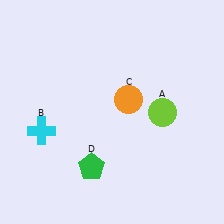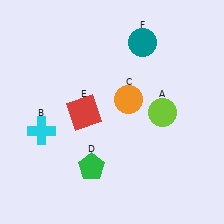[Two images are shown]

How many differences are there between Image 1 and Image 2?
There are 2 differences between the two images.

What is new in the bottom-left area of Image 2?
A red square (E) was added in the bottom-left area of Image 2.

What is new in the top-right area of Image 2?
A teal circle (F) was added in the top-right area of Image 2.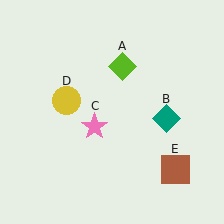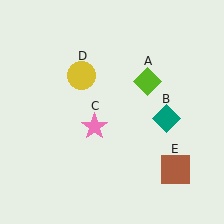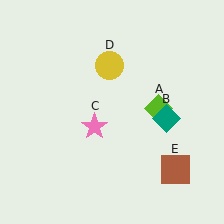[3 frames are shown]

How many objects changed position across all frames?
2 objects changed position: lime diamond (object A), yellow circle (object D).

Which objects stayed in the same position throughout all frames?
Teal diamond (object B) and pink star (object C) and brown square (object E) remained stationary.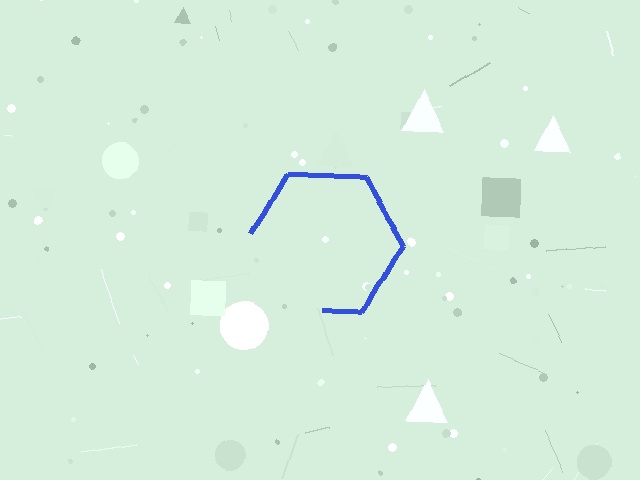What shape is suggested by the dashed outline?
The dashed outline suggests a hexagon.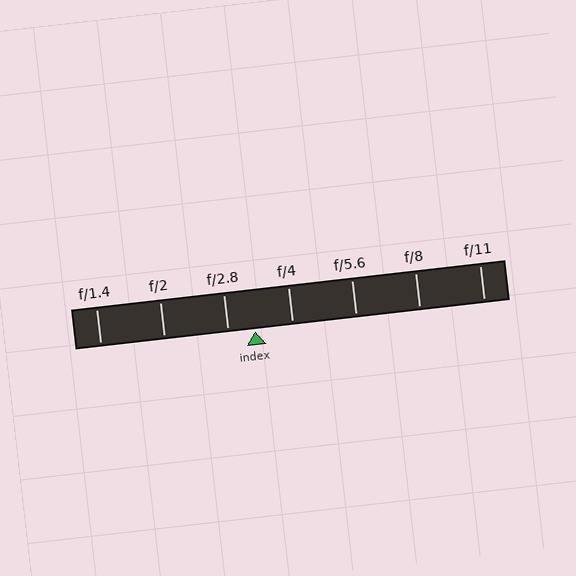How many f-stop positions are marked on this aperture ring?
There are 7 f-stop positions marked.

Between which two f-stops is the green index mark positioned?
The index mark is between f/2.8 and f/4.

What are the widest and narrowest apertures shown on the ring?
The widest aperture shown is f/1.4 and the narrowest is f/11.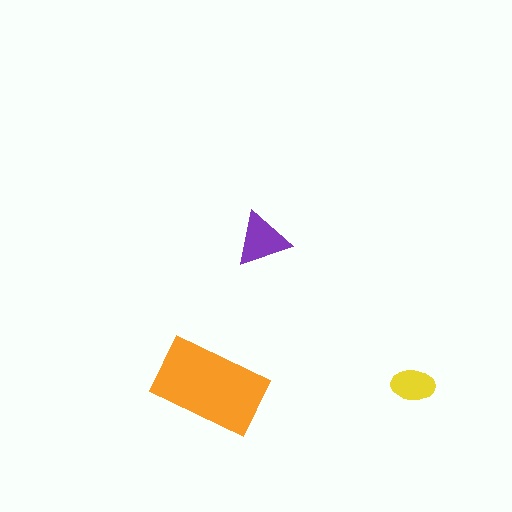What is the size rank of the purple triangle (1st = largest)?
2nd.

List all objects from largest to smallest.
The orange rectangle, the purple triangle, the yellow ellipse.